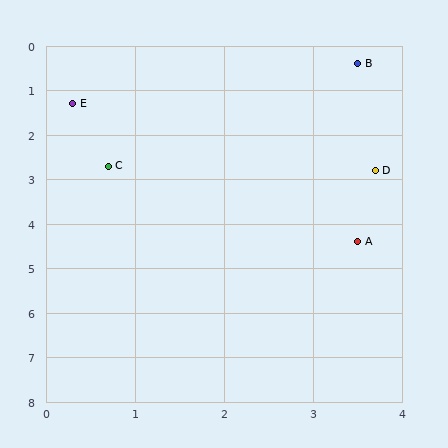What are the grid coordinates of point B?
Point B is at approximately (3.5, 0.4).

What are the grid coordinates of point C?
Point C is at approximately (0.7, 2.7).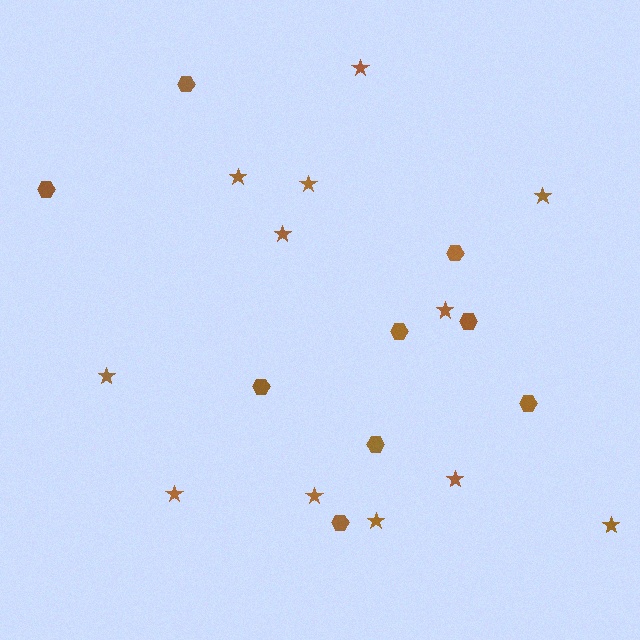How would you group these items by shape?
There are 2 groups: one group of stars (12) and one group of hexagons (9).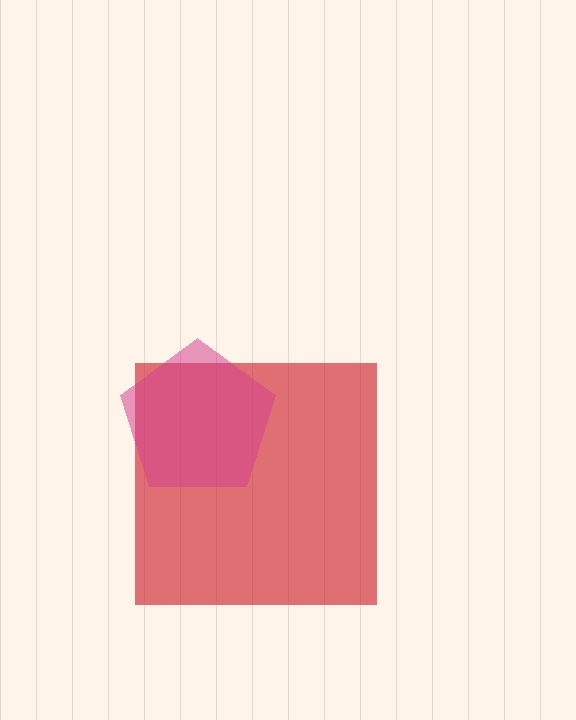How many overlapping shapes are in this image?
There are 2 overlapping shapes in the image.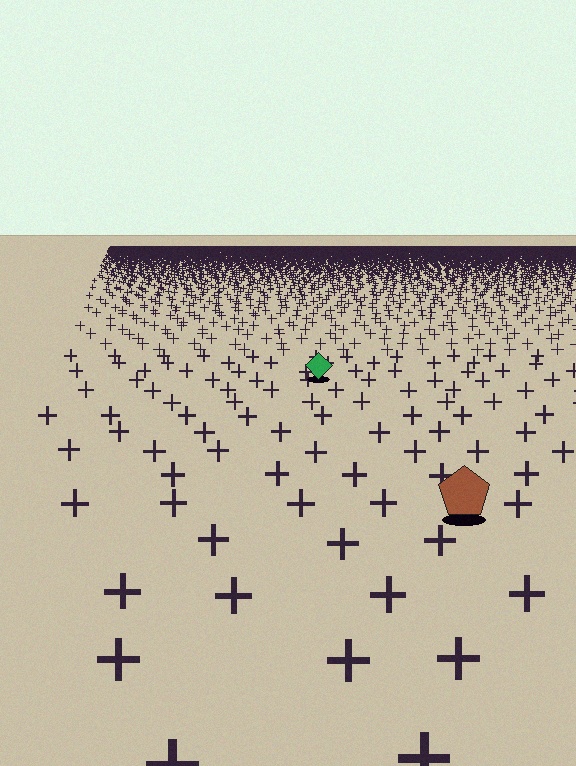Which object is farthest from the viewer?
The green diamond is farthest from the viewer. It appears smaller and the ground texture around it is denser.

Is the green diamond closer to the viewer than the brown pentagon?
No. The brown pentagon is closer — you can tell from the texture gradient: the ground texture is coarser near it.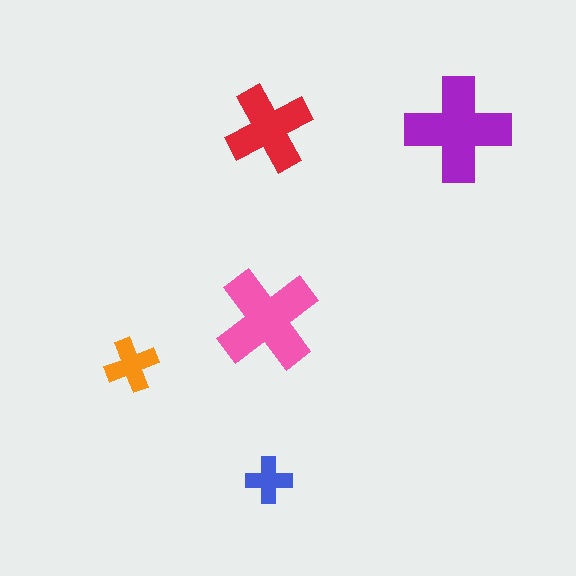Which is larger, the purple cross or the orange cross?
The purple one.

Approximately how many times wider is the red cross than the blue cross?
About 2 times wider.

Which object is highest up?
The red cross is topmost.